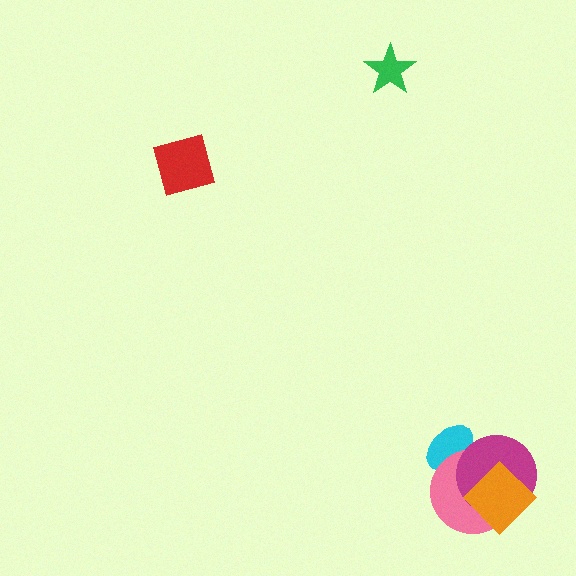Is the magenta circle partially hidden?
Yes, it is partially covered by another shape.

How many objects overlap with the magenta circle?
3 objects overlap with the magenta circle.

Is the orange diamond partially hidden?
No, no other shape covers it.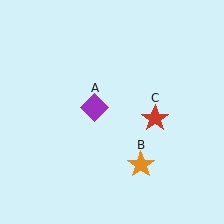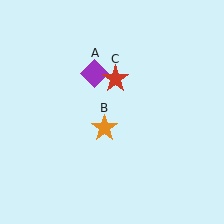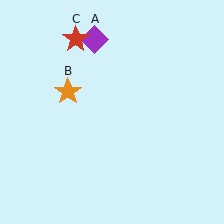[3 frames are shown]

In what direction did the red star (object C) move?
The red star (object C) moved up and to the left.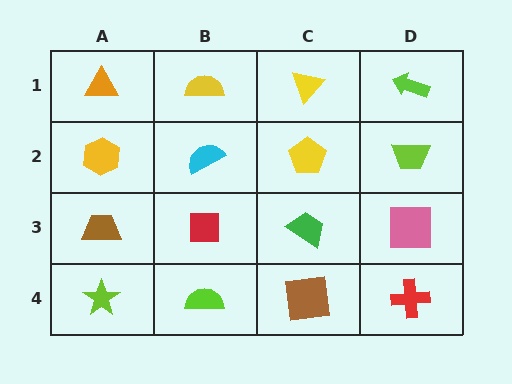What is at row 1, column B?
A yellow semicircle.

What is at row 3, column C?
A green trapezoid.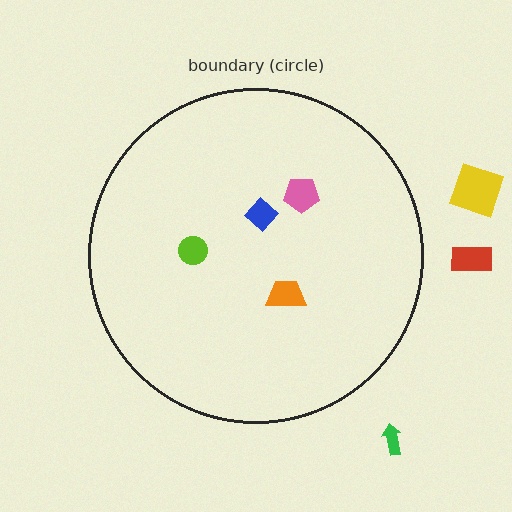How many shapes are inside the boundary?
4 inside, 3 outside.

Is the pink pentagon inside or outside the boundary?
Inside.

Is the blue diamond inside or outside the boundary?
Inside.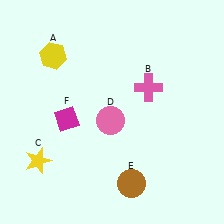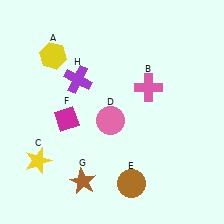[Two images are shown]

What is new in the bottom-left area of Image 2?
A brown star (G) was added in the bottom-left area of Image 2.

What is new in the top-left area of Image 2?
A purple cross (H) was added in the top-left area of Image 2.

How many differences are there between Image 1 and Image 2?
There are 2 differences between the two images.